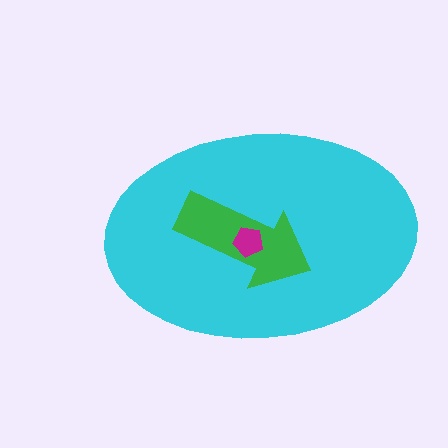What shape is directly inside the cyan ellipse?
The green arrow.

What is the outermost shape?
The cyan ellipse.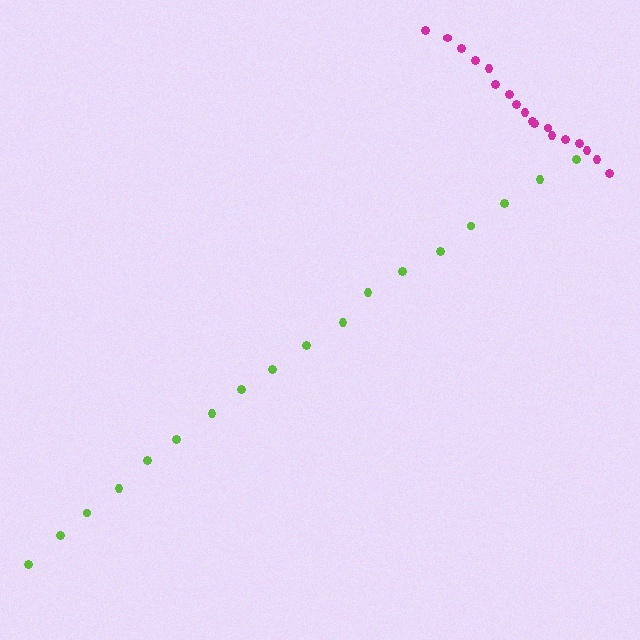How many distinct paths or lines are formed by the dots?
There are 2 distinct paths.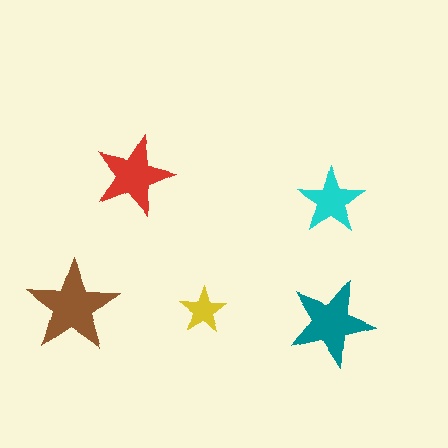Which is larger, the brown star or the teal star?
The brown one.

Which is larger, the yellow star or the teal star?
The teal one.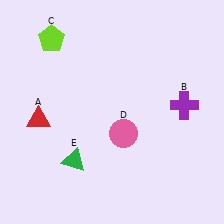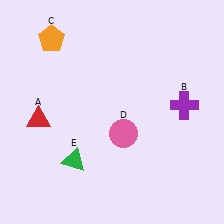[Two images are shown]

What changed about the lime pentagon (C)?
In Image 1, C is lime. In Image 2, it changed to orange.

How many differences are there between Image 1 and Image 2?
There is 1 difference between the two images.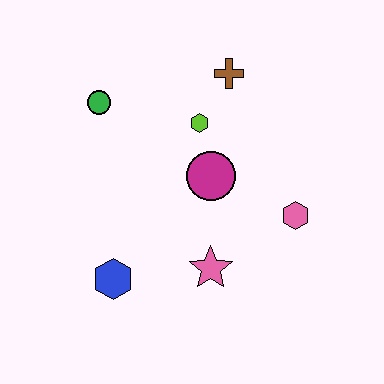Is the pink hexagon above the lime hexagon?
No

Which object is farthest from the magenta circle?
The blue hexagon is farthest from the magenta circle.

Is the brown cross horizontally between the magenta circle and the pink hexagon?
Yes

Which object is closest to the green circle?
The lime hexagon is closest to the green circle.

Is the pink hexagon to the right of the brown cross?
Yes